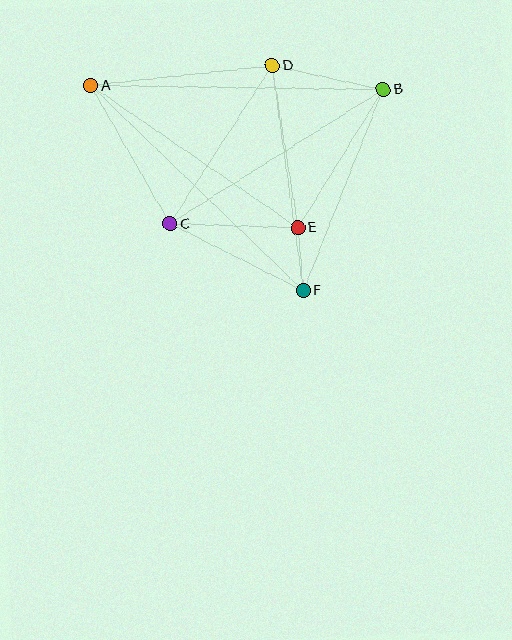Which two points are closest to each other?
Points E and F are closest to each other.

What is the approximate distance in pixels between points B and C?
The distance between B and C is approximately 252 pixels.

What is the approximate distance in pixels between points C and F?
The distance between C and F is approximately 149 pixels.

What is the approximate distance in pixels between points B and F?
The distance between B and F is approximately 217 pixels.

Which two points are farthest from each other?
Points A and F are farthest from each other.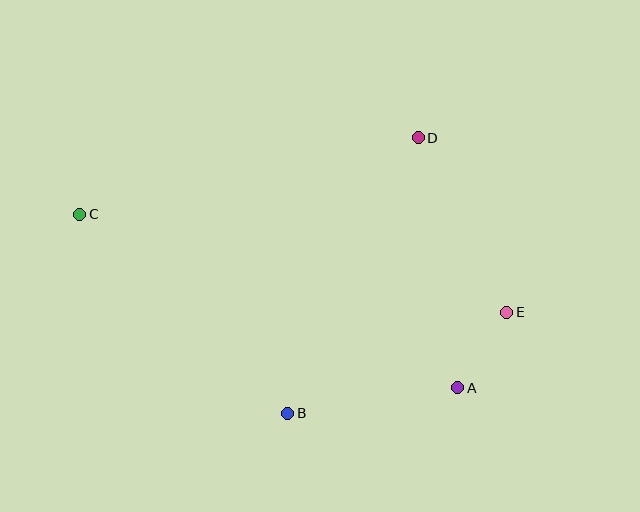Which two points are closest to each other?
Points A and E are closest to each other.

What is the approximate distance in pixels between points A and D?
The distance between A and D is approximately 253 pixels.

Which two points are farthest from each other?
Points C and E are farthest from each other.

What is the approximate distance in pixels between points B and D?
The distance between B and D is approximately 305 pixels.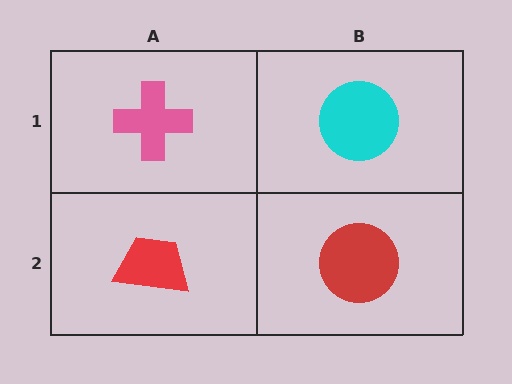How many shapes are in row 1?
2 shapes.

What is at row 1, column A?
A pink cross.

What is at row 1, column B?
A cyan circle.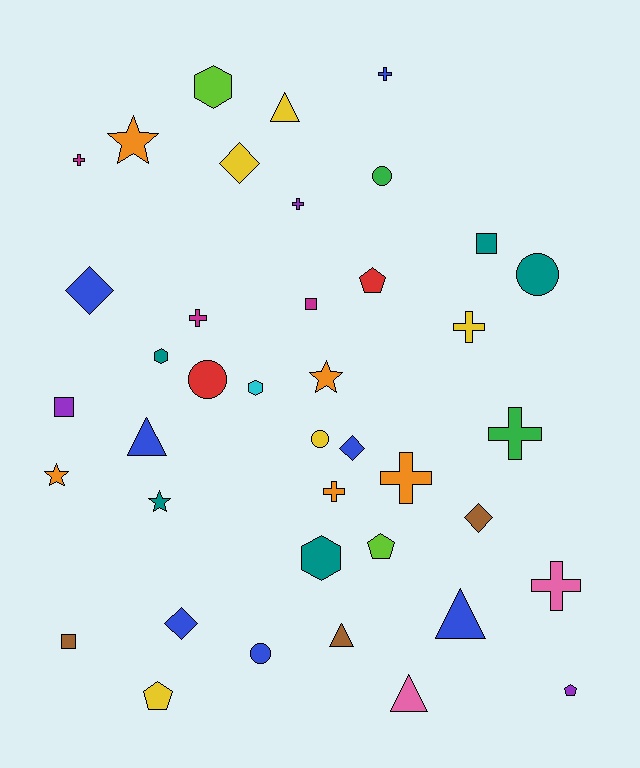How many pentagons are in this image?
There are 4 pentagons.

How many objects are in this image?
There are 40 objects.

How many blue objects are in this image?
There are 7 blue objects.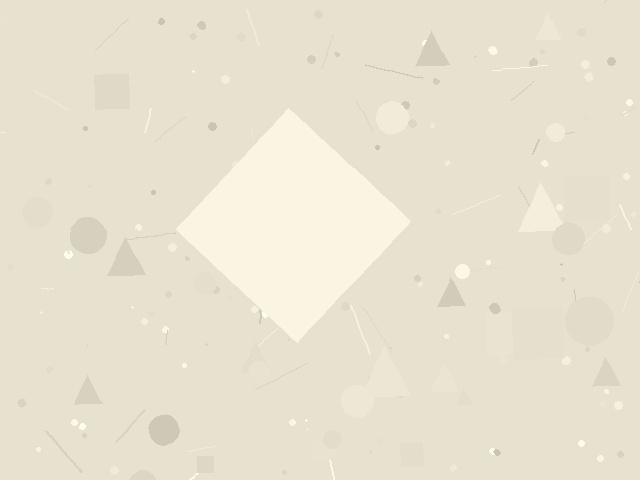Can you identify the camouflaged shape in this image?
The camouflaged shape is a diamond.